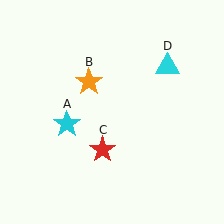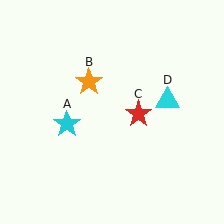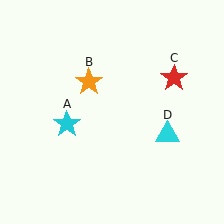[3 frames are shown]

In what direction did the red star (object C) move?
The red star (object C) moved up and to the right.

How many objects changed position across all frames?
2 objects changed position: red star (object C), cyan triangle (object D).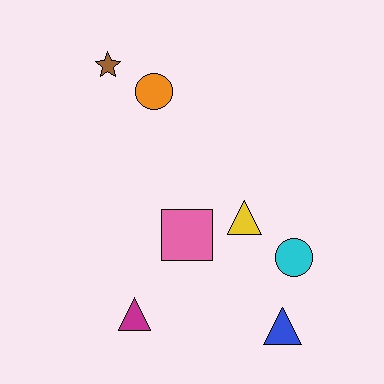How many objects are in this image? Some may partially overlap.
There are 7 objects.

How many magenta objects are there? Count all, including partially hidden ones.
There is 1 magenta object.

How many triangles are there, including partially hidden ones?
There are 3 triangles.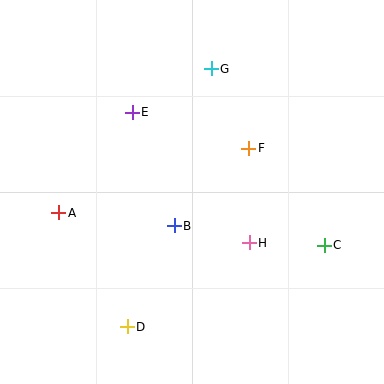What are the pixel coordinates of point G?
Point G is at (211, 69).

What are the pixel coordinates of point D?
Point D is at (127, 327).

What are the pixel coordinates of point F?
Point F is at (249, 148).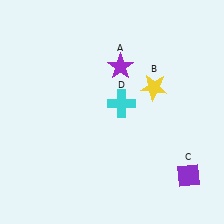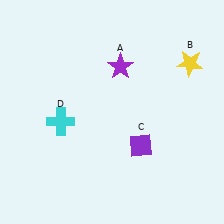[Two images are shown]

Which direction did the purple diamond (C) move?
The purple diamond (C) moved left.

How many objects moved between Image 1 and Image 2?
3 objects moved between the two images.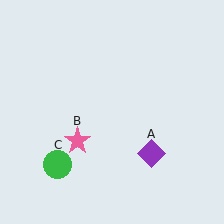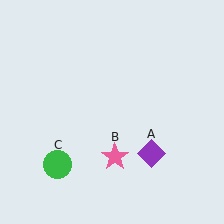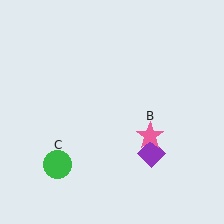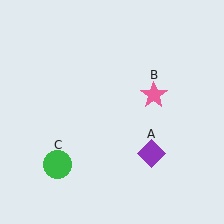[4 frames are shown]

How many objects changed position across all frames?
1 object changed position: pink star (object B).